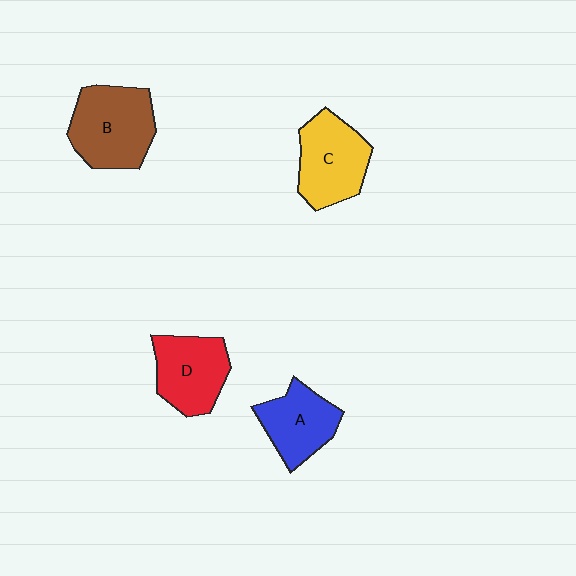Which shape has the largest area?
Shape B (brown).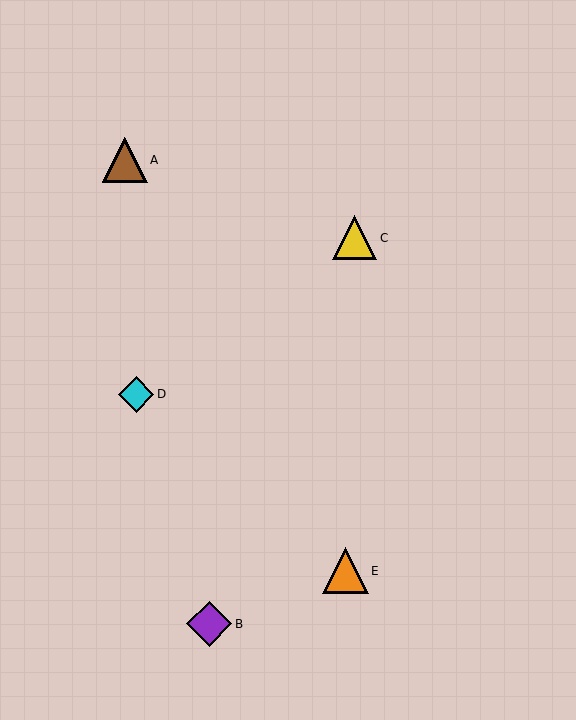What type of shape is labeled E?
Shape E is an orange triangle.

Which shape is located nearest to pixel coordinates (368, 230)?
The yellow triangle (labeled C) at (355, 238) is nearest to that location.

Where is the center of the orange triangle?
The center of the orange triangle is at (345, 571).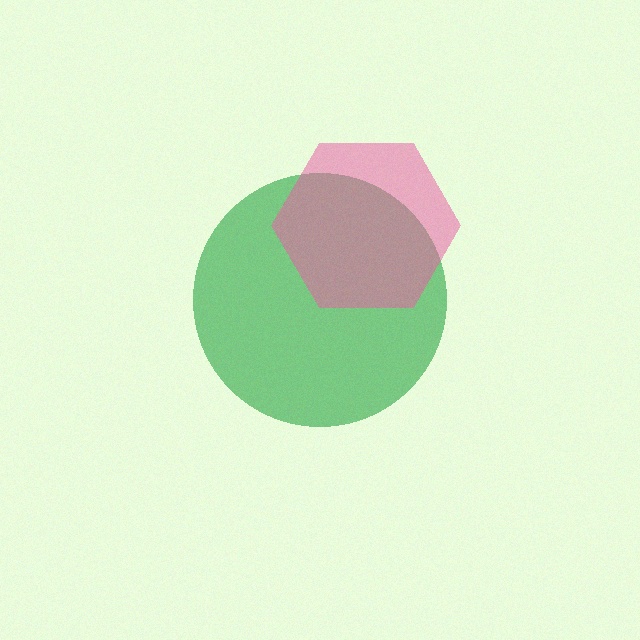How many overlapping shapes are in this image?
There are 2 overlapping shapes in the image.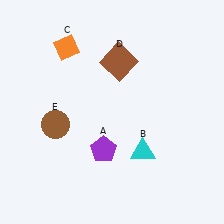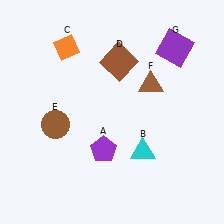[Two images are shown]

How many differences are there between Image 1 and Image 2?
There are 2 differences between the two images.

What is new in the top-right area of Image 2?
A purple square (G) was added in the top-right area of Image 2.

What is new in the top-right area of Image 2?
A brown triangle (F) was added in the top-right area of Image 2.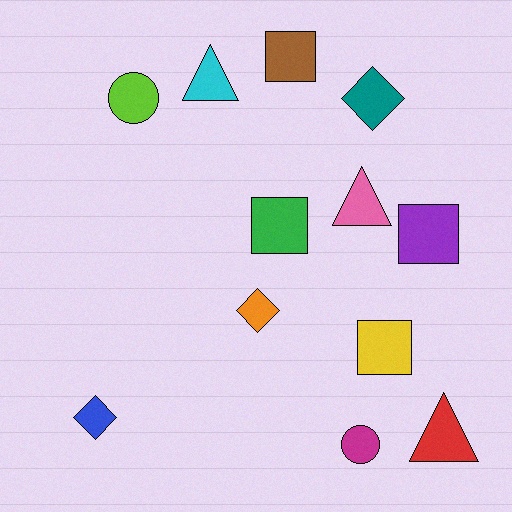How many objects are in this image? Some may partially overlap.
There are 12 objects.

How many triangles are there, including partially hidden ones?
There are 3 triangles.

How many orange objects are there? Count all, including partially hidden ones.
There is 1 orange object.